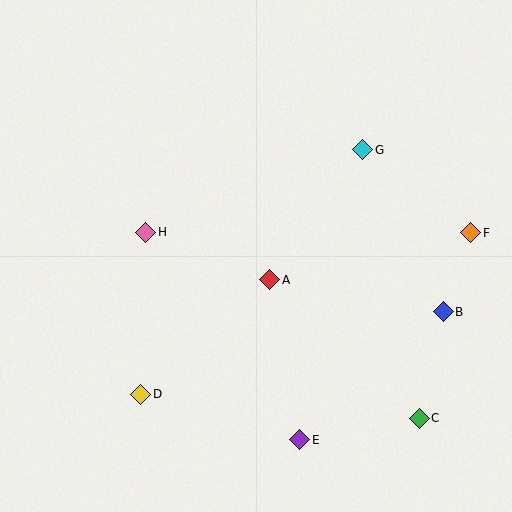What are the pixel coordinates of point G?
Point G is at (363, 150).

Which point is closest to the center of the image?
Point A at (270, 280) is closest to the center.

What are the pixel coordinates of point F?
Point F is at (471, 233).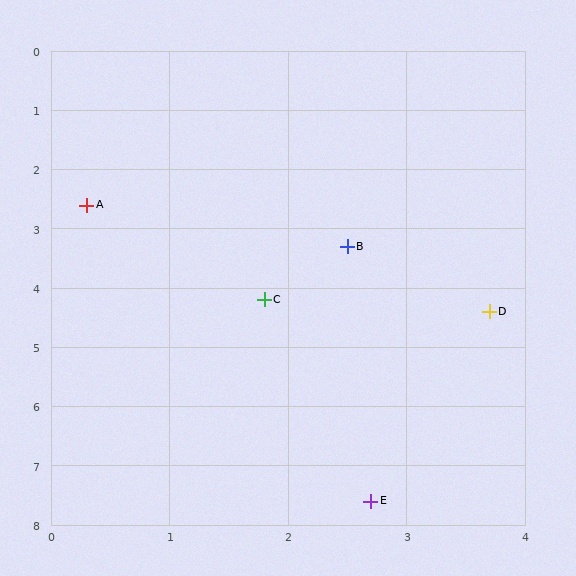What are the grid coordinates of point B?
Point B is at approximately (2.5, 3.3).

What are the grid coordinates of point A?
Point A is at approximately (0.3, 2.6).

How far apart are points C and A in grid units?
Points C and A are about 2.2 grid units apart.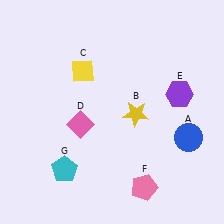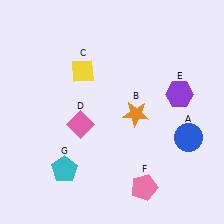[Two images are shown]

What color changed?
The star (B) changed from yellow in Image 1 to orange in Image 2.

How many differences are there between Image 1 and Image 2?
There is 1 difference between the two images.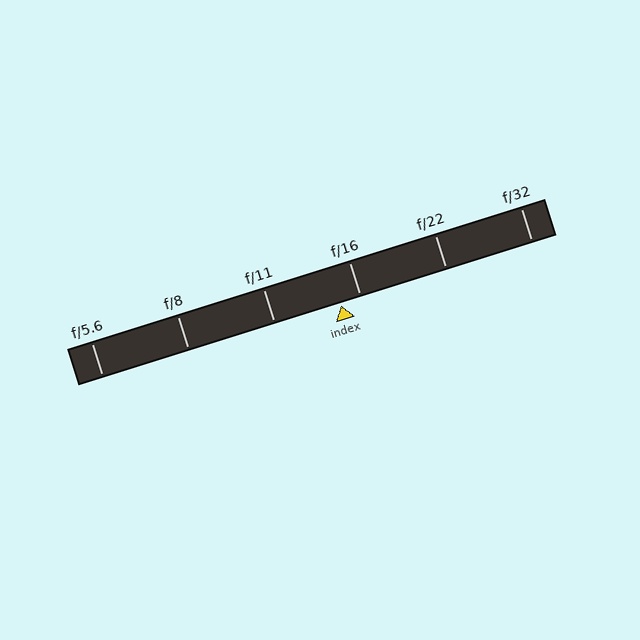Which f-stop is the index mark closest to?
The index mark is closest to f/16.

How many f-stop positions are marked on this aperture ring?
There are 6 f-stop positions marked.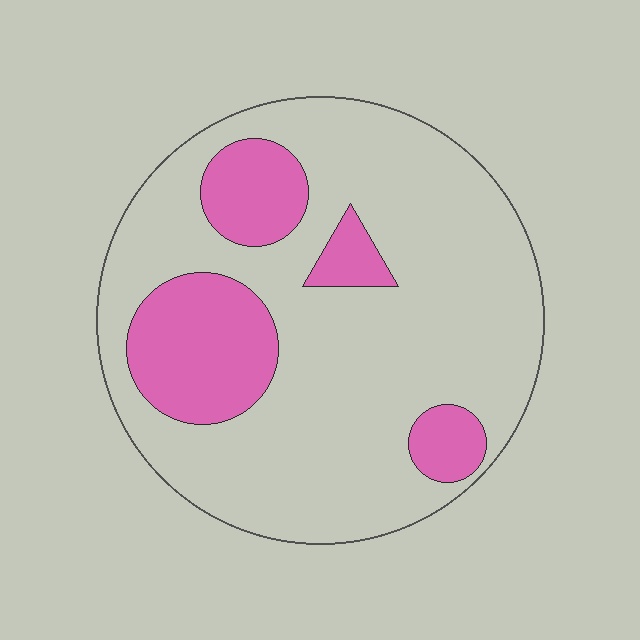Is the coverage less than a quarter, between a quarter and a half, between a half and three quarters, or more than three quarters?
Less than a quarter.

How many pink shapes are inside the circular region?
4.